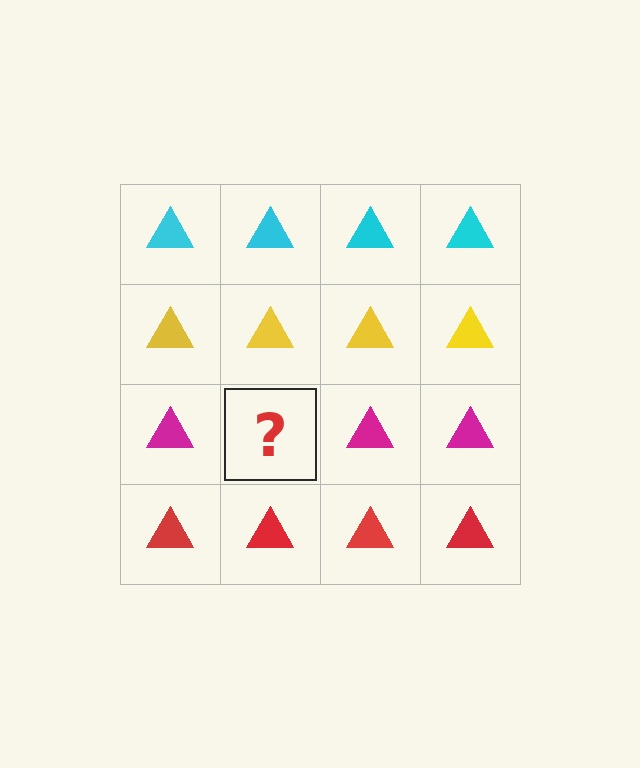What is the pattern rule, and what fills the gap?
The rule is that each row has a consistent color. The gap should be filled with a magenta triangle.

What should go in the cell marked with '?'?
The missing cell should contain a magenta triangle.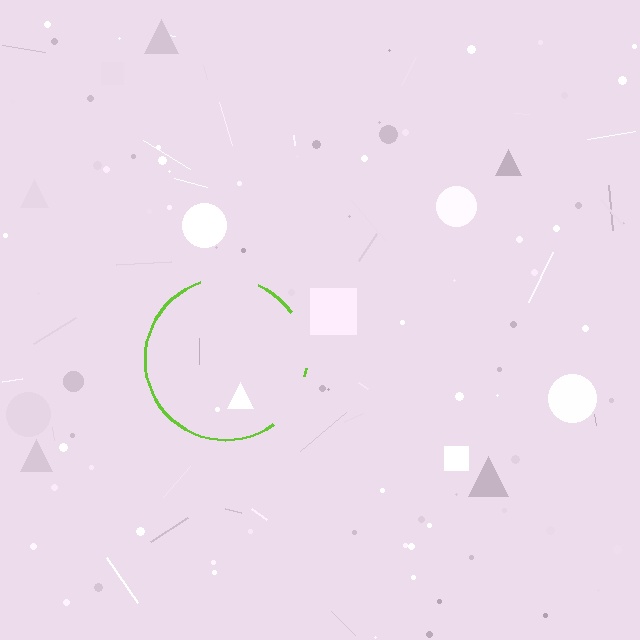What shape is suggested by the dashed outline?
The dashed outline suggests a circle.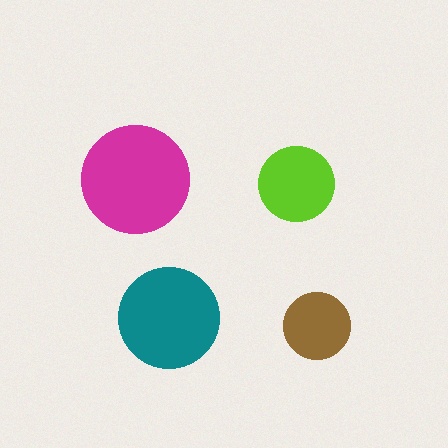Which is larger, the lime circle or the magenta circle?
The magenta one.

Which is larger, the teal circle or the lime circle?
The teal one.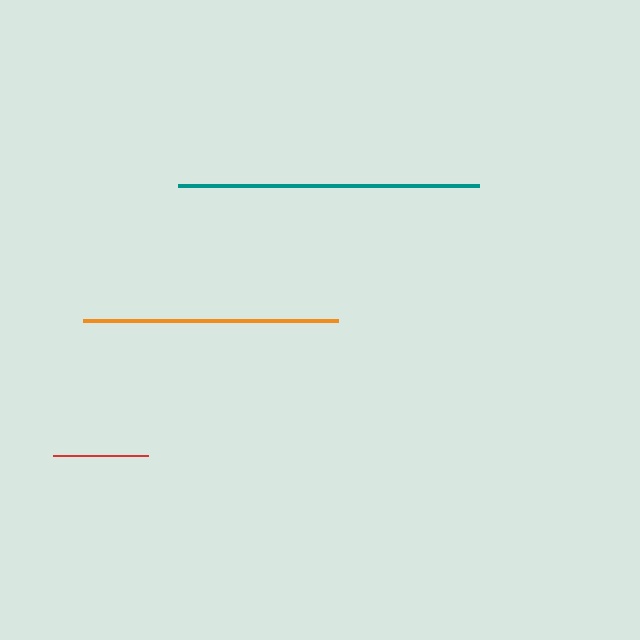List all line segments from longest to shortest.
From longest to shortest: teal, orange, red.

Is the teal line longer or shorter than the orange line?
The teal line is longer than the orange line.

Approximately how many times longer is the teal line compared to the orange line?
The teal line is approximately 1.2 times the length of the orange line.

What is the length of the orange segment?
The orange segment is approximately 255 pixels long.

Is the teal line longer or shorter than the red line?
The teal line is longer than the red line.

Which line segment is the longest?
The teal line is the longest at approximately 301 pixels.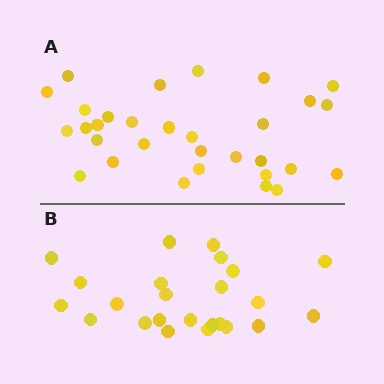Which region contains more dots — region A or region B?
Region A (the top region) has more dots.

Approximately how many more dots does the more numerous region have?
Region A has roughly 8 or so more dots than region B.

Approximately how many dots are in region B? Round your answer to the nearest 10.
About 20 dots. (The exact count is 24, which rounds to 20.)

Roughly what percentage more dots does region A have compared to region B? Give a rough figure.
About 30% more.